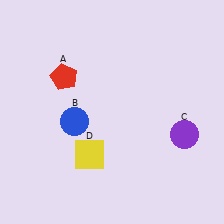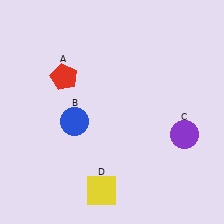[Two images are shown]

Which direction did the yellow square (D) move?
The yellow square (D) moved down.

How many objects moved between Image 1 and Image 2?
1 object moved between the two images.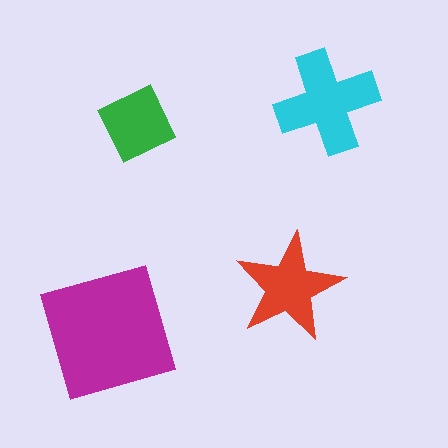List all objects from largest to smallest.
The magenta square, the cyan cross, the red star, the green diamond.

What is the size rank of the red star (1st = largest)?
3rd.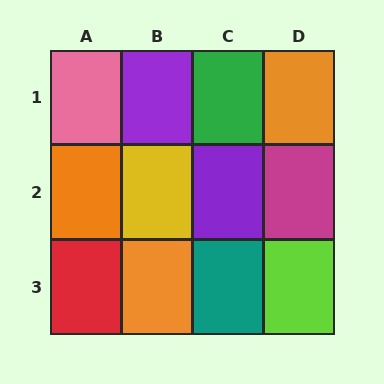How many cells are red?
1 cell is red.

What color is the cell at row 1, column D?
Orange.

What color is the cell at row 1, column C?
Green.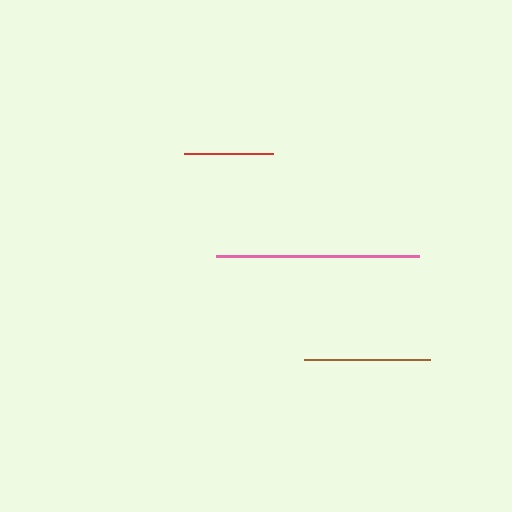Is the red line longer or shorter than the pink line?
The pink line is longer than the red line.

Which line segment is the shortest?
The red line is the shortest at approximately 89 pixels.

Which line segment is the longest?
The pink line is the longest at approximately 204 pixels.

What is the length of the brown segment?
The brown segment is approximately 126 pixels long.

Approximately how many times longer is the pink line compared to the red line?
The pink line is approximately 2.3 times the length of the red line.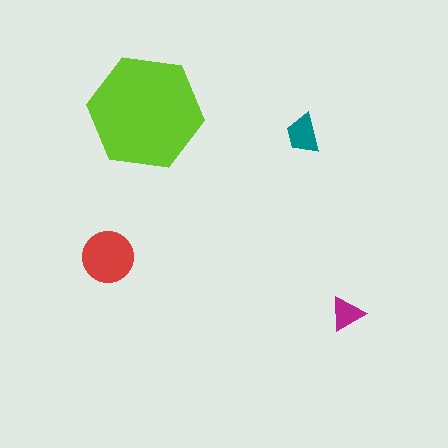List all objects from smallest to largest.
The magenta triangle, the teal trapezoid, the red circle, the lime hexagon.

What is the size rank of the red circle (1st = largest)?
2nd.